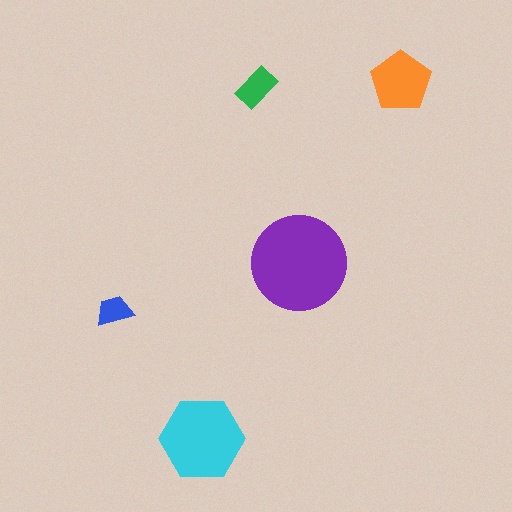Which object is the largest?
The purple circle.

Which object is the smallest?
The blue trapezoid.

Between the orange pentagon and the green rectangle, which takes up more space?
The orange pentagon.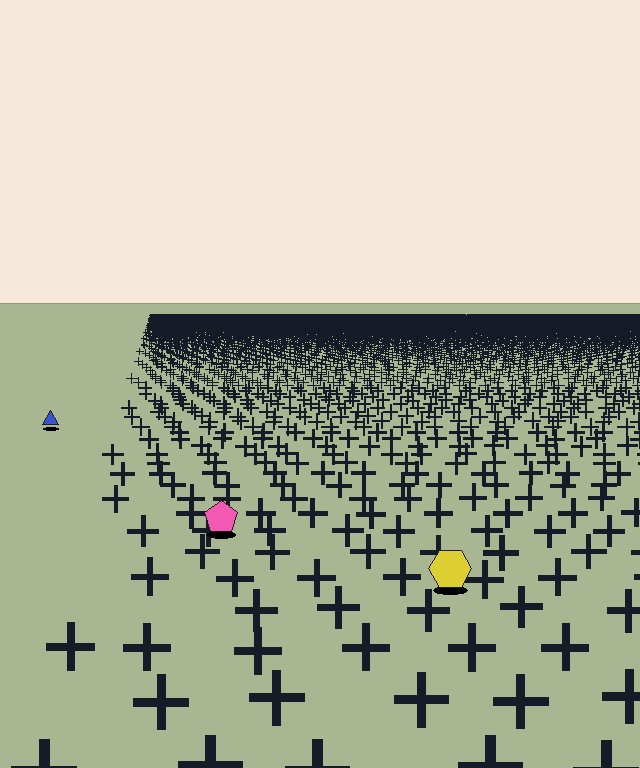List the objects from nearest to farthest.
From nearest to farthest: the yellow hexagon, the pink pentagon, the blue triangle.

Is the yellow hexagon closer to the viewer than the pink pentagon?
Yes. The yellow hexagon is closer — you can tell from the texture gradient: the ground texture is coarser near it.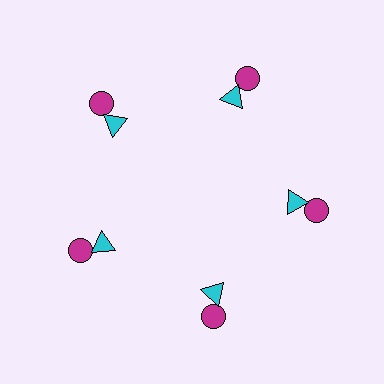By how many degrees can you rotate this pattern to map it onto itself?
The pattern maps onto itself every 72 degrees of rotation.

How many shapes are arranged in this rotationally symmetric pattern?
There are 10 shapes, arranged in 5 groups of 2.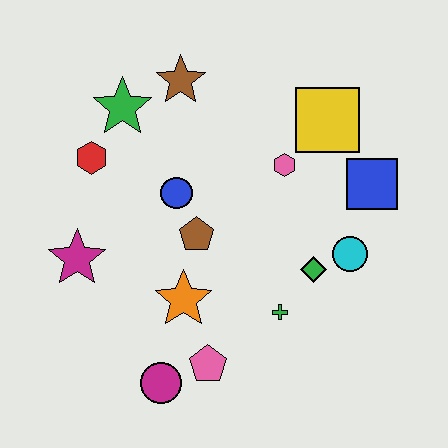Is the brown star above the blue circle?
Yes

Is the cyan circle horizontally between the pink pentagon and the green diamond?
No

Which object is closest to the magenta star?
The red hexagon is closest to the magenta star.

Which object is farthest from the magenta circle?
The yellow square is farthest from the magenta circle.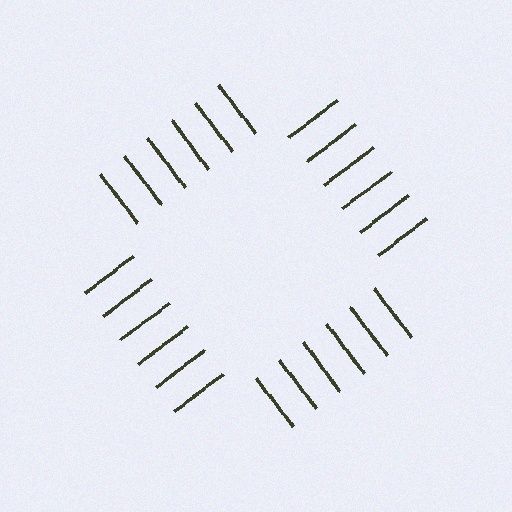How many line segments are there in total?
24 — 6 along each of the 4 edges.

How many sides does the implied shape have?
4 sides — the line-ends trace a square.